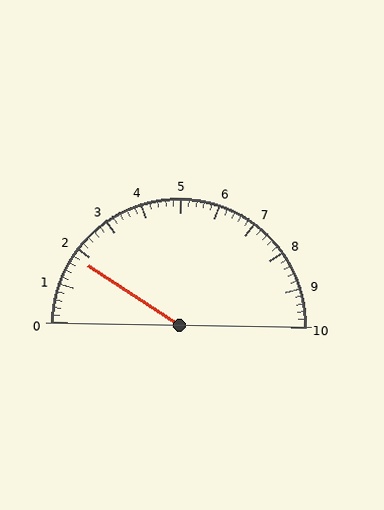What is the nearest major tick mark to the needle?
The nearest major tick mark is 2.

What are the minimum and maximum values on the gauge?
The gauge ranges from 0 to 10.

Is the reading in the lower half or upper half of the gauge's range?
The reading is in the lower half of the range (0 to 10).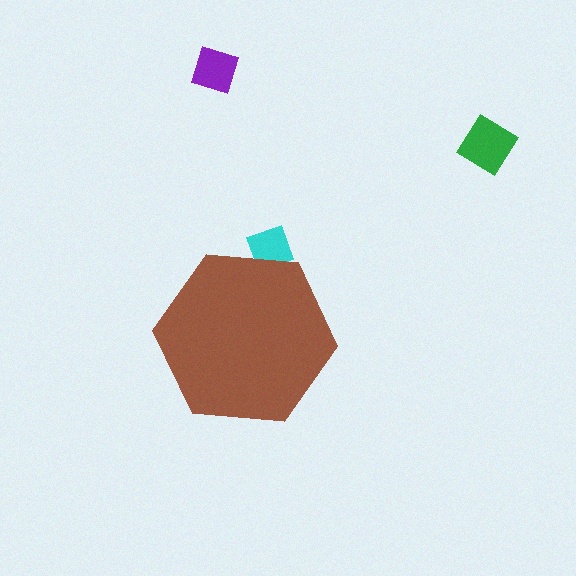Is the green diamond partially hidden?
No, the green diamond is fully visible.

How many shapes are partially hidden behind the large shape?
1 shape is partially hidden.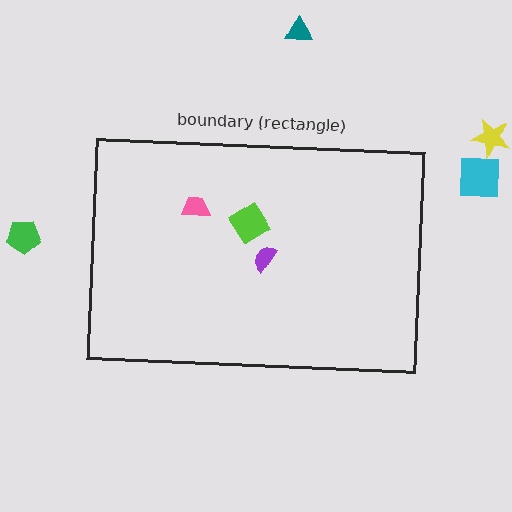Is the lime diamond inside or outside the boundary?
Inside.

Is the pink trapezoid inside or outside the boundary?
Inside.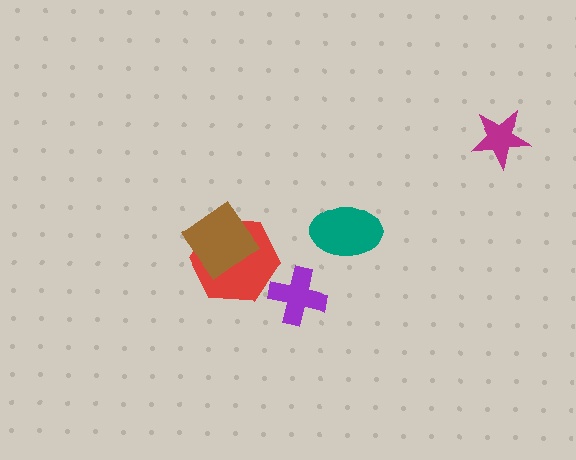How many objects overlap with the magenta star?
0 objects overlap with the magenta star.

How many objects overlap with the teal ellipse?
0 objects overlap with the teal ellipse.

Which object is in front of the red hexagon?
The brown diamond is in front of the red hexagon.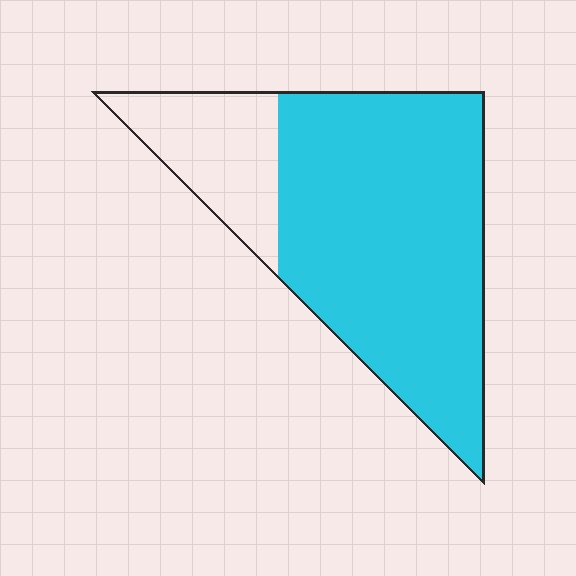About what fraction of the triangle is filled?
About three quarters (3/4).